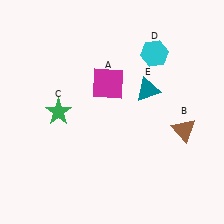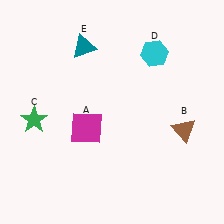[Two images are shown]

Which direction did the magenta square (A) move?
The magenta square (A) moved down.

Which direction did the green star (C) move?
The green star (C) moved left.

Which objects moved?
The objects that moved are: the magenta square (A), the green star (C), the teal triangle (E).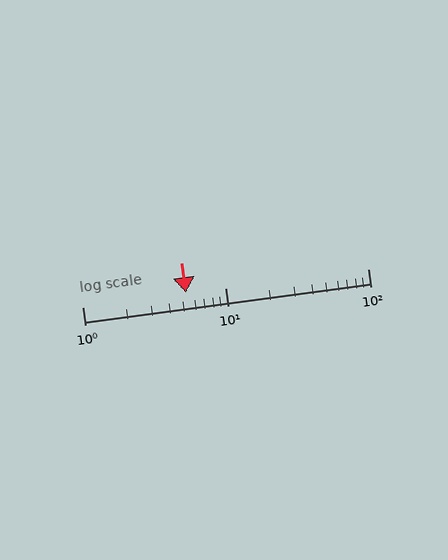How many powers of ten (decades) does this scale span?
The scale spans 2 decades, from 1 to 100.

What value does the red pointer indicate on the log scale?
The pointer indicates approximately 5.3.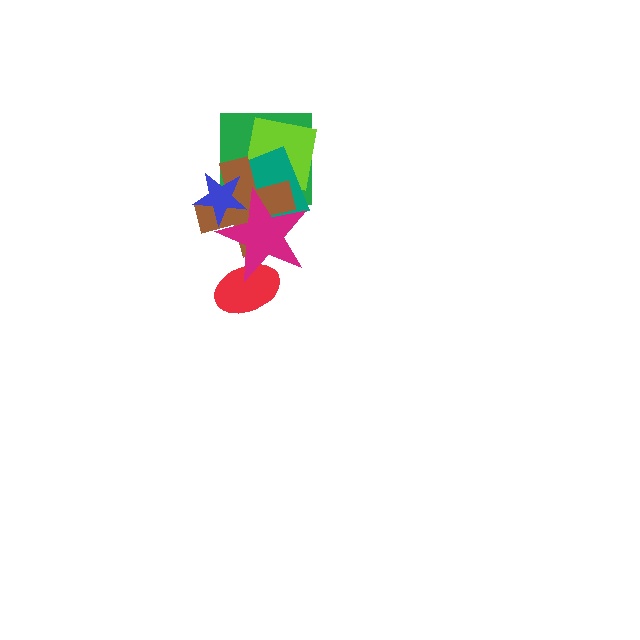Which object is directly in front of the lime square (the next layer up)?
The teal rectangle is directly in front of the lime square.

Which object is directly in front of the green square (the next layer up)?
The lime square is directly in front of the green square.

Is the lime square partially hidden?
Yes, it is partially covered by another shape.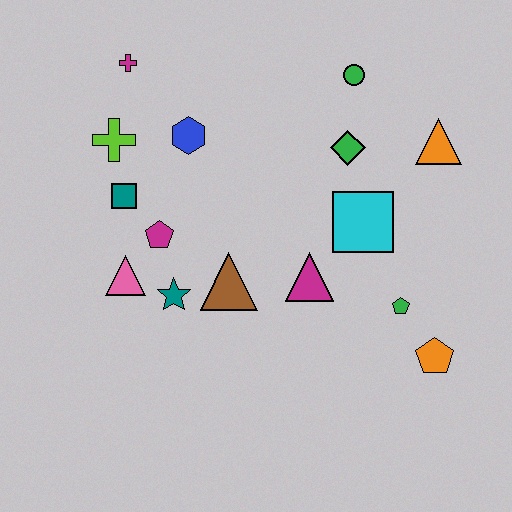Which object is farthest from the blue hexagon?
The orange pentagon is farthest from the blue hexagon.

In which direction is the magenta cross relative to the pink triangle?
The magenta cross is above the pink triangle.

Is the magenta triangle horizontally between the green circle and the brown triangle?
Yes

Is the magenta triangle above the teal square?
No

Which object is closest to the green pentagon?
The orange pentagon is closest to the green pentagon.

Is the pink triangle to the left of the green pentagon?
Yes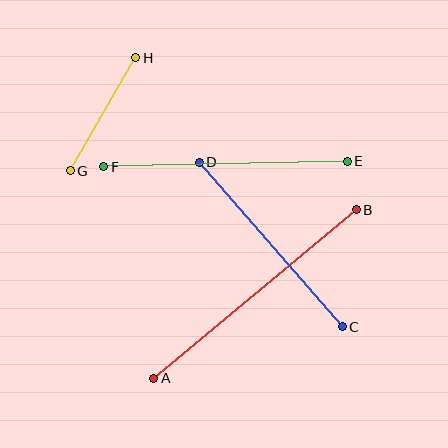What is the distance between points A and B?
The distance is approximately 263 pixels.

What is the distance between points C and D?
The distance is approximately 218 pixels.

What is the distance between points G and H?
The distance is approximately 130 pixels.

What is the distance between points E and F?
The distance is approximately 243 pixels.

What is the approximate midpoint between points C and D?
The midpoint is at approximately (271, 245) pixels.